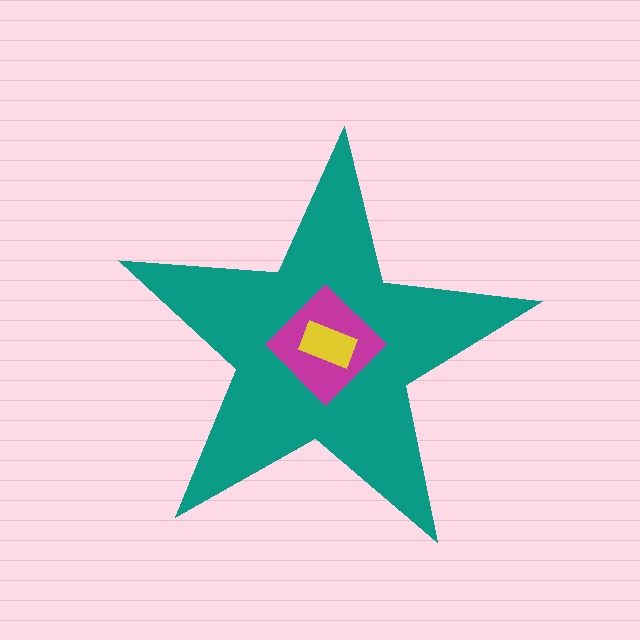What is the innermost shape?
The yellow rectangle.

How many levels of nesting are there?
3.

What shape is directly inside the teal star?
The magenta diamond.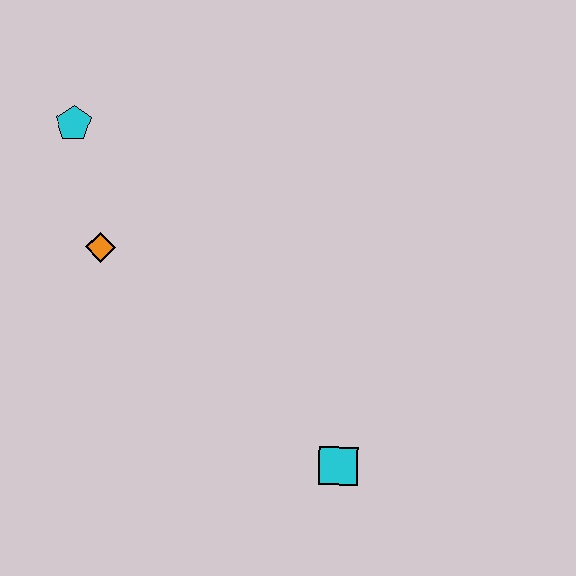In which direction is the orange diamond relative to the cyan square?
The orange diamond is to the left of the cyan square.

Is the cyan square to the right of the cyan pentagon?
Yes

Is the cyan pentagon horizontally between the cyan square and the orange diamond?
No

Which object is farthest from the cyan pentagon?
The cyan square is farthest from the cyan pentagon.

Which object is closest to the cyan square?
The orange diamond is closest to the cyan square.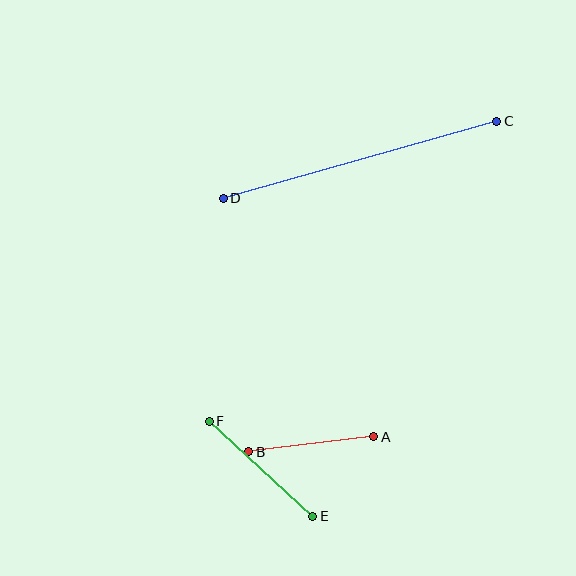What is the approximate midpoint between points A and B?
The midpoint is at approximately (311, 444) pixels.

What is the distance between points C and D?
The distance is approximately 284 pixels.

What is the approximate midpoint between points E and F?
The midpoint is at approximately (261, 469) pixels.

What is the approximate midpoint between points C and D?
The midpoint is at approximately (360, 160) pixels.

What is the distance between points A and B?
The distance is approximately 126 pixels.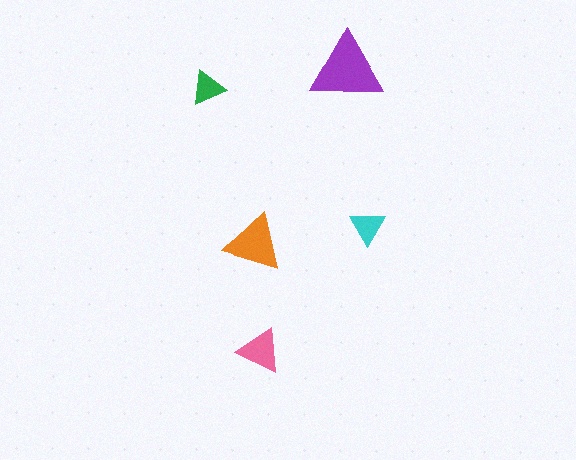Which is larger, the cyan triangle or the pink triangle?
The pink one.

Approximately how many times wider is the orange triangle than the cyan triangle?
About 1.5 times wider.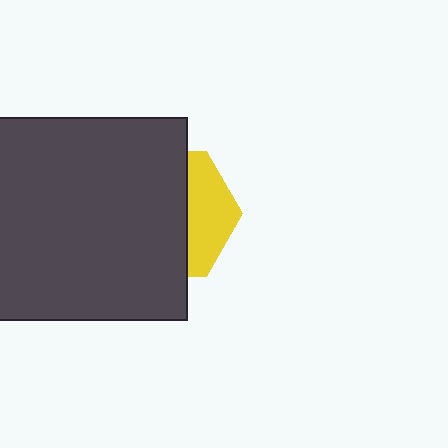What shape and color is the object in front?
The object in front is a dark gray square.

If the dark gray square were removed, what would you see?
You would see the complete yellow hexagon.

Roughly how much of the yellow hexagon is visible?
A small part of it is visible (roughly 34%).